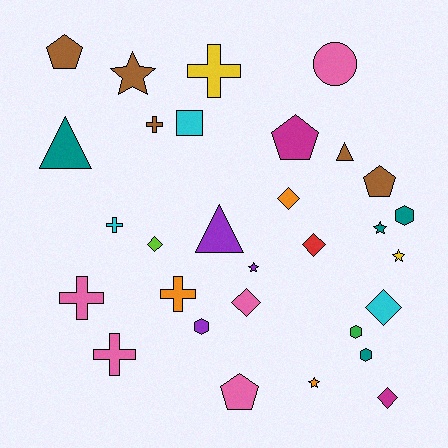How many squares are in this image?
There is 1 square.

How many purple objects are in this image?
There are 3 purple objects.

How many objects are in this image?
There are 30 objects.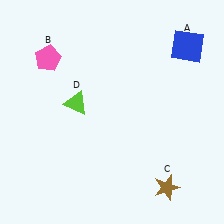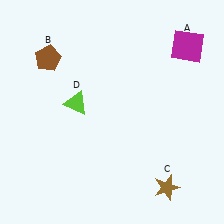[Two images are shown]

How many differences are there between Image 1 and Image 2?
There are 2 differences between the two images.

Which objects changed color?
A changed from blue to magenta. B changed from pink to brown.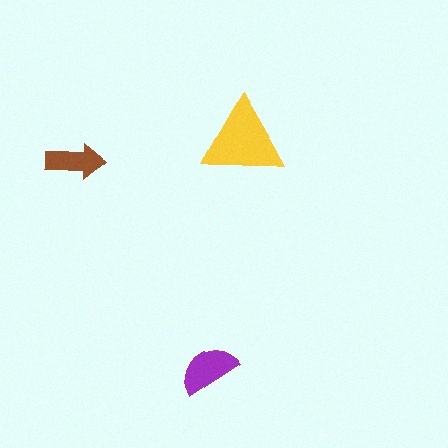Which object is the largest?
The yellow triangle.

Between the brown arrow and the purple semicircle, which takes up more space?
The purple semicircle.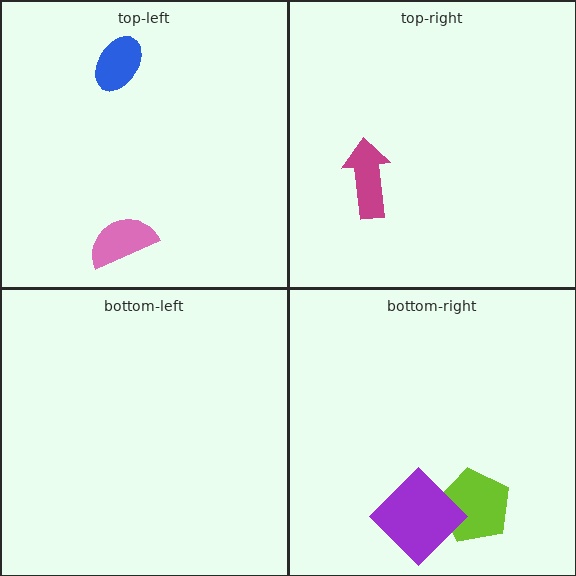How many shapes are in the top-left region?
2.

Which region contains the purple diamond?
The bottom-right region.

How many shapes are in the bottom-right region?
2.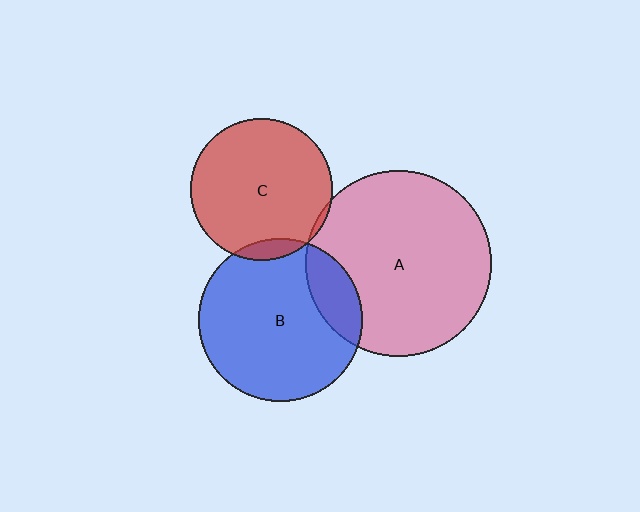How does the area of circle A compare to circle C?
Approximately 1.7 times.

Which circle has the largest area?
Circle A (pink).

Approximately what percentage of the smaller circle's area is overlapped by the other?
Approximately 15%.